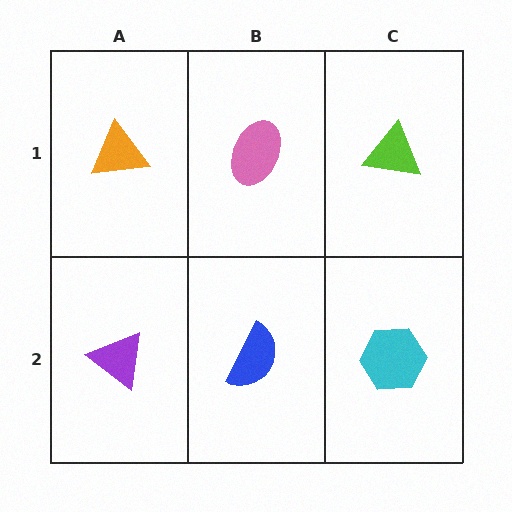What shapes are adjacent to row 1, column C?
A cyan hexagon (row 2, column C), a pink ellipse (row 1, column B).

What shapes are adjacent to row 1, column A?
A purple triangle (row 2, column A), a pink ellipse (row 1, column B).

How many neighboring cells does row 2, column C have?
2.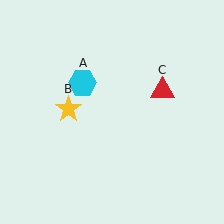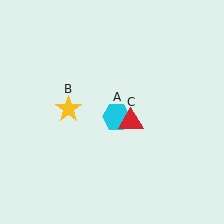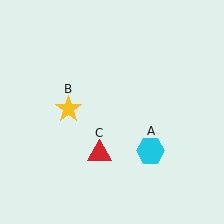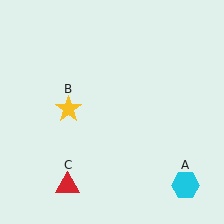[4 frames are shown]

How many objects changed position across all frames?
2 objects changed position: cyan hexagon (object A), red triangle (object C).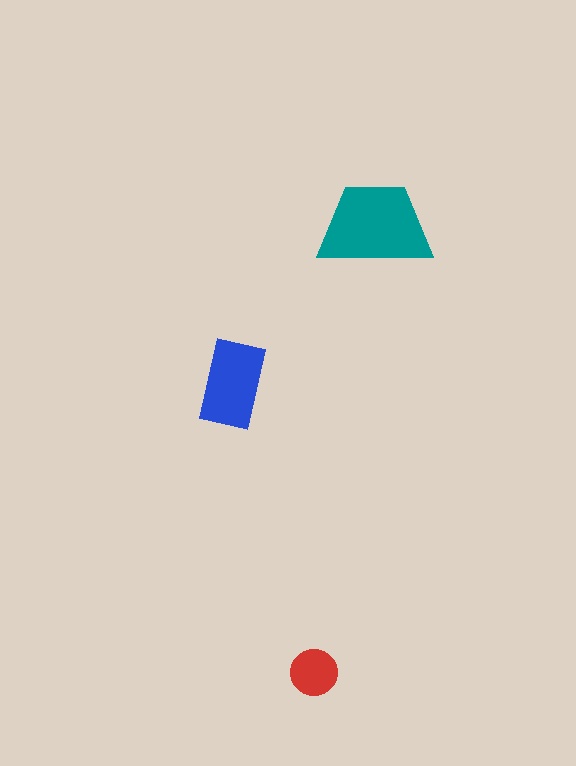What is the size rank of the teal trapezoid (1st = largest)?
1st.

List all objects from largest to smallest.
The teal trapezoid, the blue rectangle, the red circle.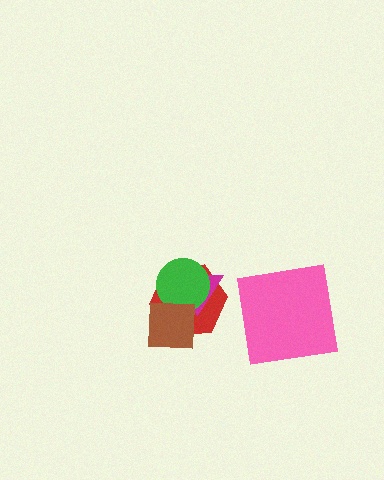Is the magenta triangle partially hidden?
Yes, it is partially covered by another shape.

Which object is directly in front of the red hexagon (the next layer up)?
The magenta triangle is directly in front of the red hexagon.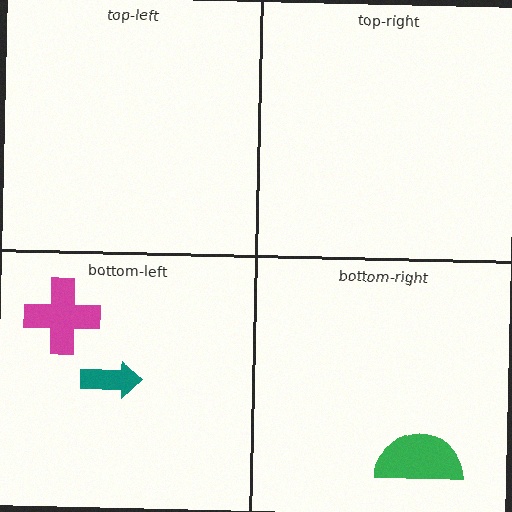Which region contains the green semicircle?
The bottom-right region.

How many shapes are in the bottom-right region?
1.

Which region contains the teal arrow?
The bottom-left region.